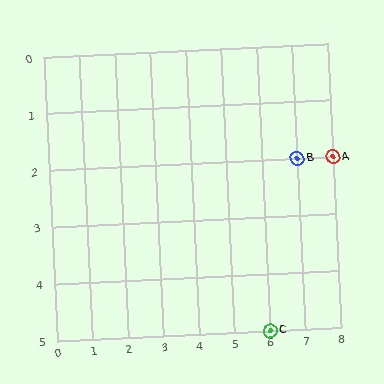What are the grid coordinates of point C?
Point C is at grid coordinates (6, 5).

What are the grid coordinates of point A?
Point A is at grid coordinates (8, 2).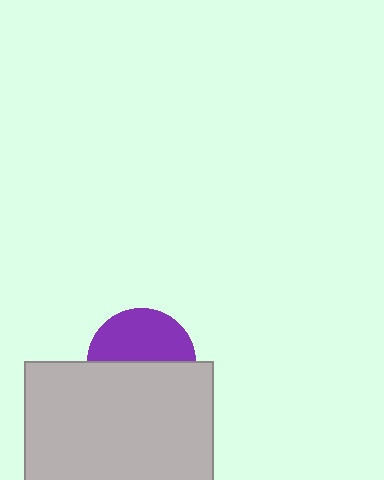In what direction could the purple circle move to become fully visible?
The purple circle could move up. That would shift it out from behind the light gray rectangle entirely.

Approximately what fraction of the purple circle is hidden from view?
Roughly 51% of the purple circle is hidden behind the light gray rectangle.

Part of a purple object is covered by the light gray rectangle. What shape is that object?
It is a circle.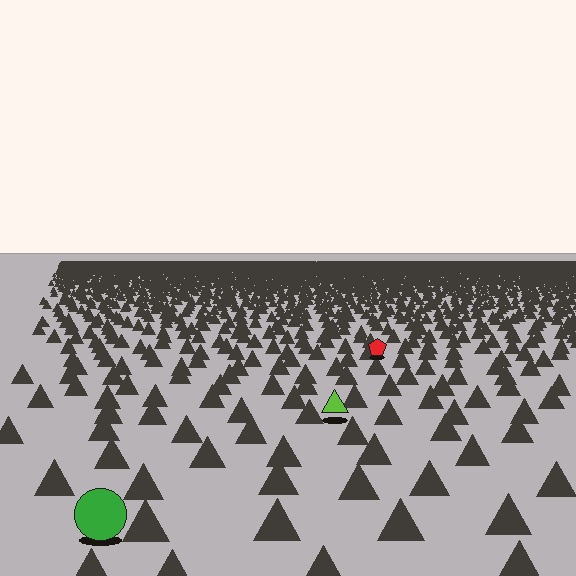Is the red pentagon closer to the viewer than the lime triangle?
No. The lime triangle is closer — you can tell from the texture gradient: the ground texture is coarser near it.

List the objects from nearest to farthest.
From nearest to farthest: the green circle, the lime triangle, the red pentagon.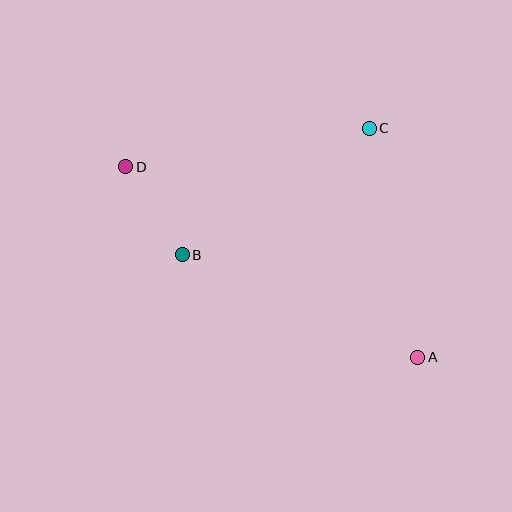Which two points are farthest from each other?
Points A and D are farthest from each other.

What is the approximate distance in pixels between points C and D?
The distance between C and D is approximately 247 pixels.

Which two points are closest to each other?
Points B and D are closest to each other.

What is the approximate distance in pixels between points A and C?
The distance between A and C is approximately 234 pixels.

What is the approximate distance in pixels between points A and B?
The distance between A and B is approximately 257 pixels.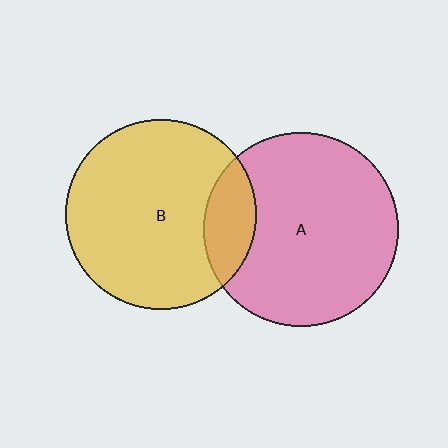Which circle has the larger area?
Circle A (pink).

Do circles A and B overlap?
Yes.